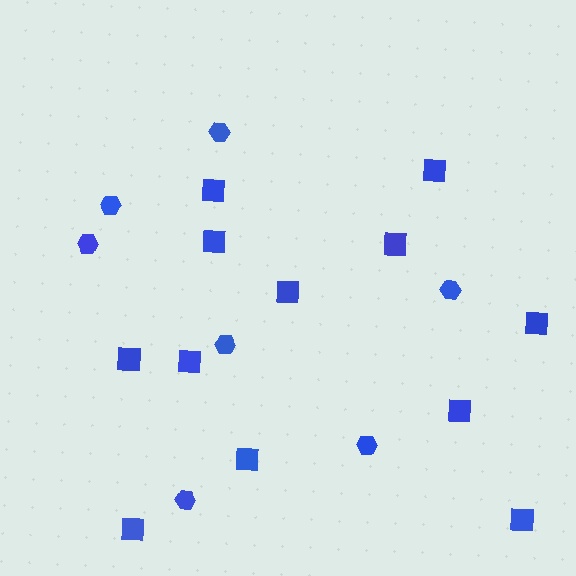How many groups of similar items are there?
There are 2 groups: one group of squares (12) and one group of hexagons (7).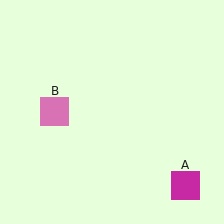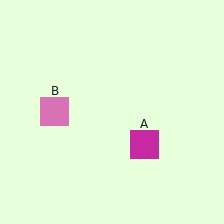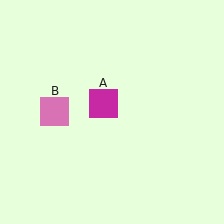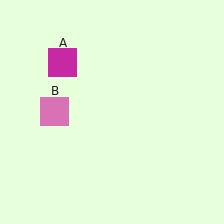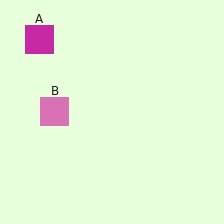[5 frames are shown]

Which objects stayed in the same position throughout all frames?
Pink square (object B) remained stationary.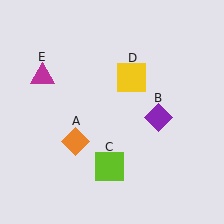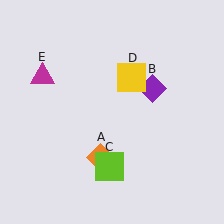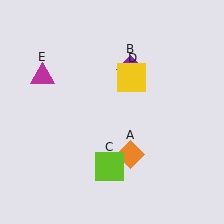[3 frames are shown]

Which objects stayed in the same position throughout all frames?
Lime square (object C) and yellow square (object D) and magenta triangle (object E) remained stationary.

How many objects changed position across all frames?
2 objects changed position: orange diamond (object A), purple diamond (object B).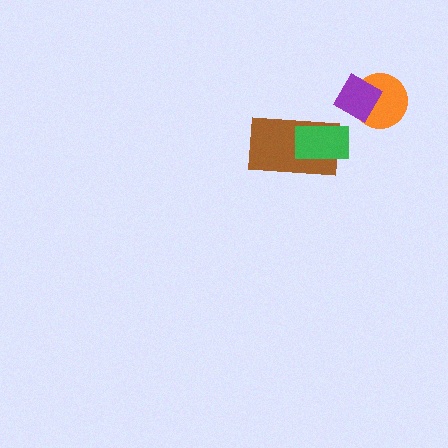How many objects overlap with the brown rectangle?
1 object overlaps with the brown rectangle.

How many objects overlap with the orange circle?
1 object overlaps with the orange circle.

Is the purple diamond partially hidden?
No, no other shape covers it.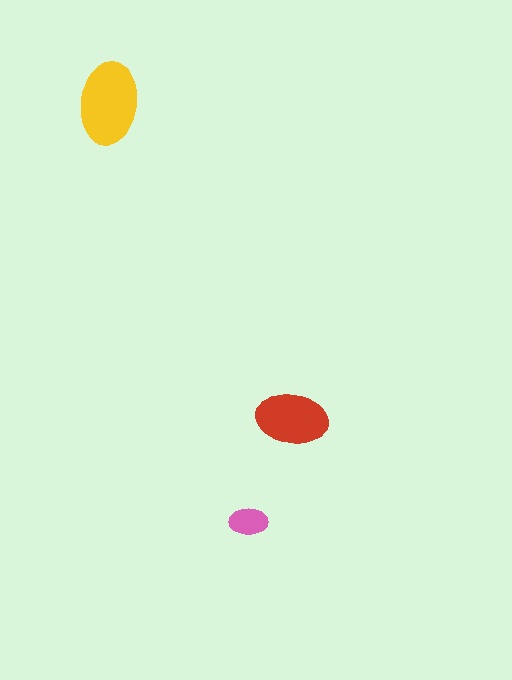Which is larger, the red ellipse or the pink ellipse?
The red one.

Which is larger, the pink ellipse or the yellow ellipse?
The yellow one.